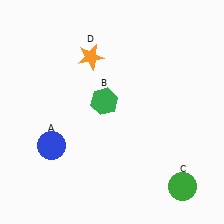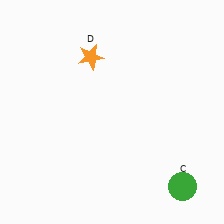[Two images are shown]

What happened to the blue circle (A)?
The blue circle (A) was removed in Image 2. It was in the bottom-left area of Image 1.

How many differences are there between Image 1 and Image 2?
There are 2 differences between the two images.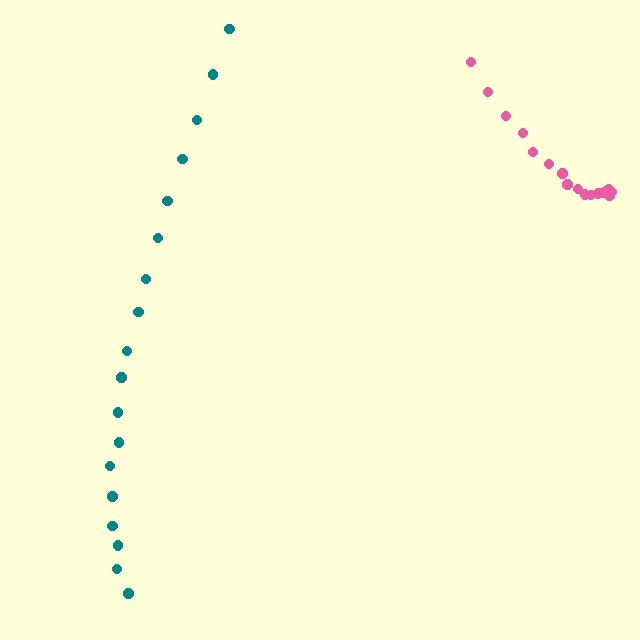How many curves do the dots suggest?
There are 2 distinct paths.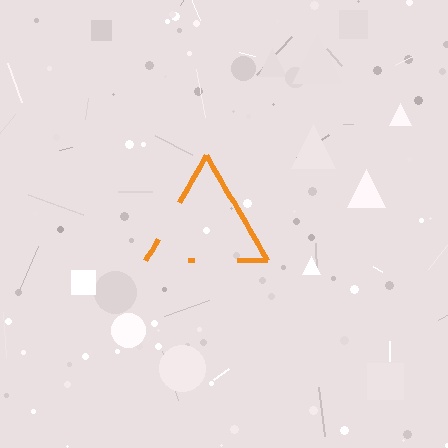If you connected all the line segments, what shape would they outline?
They would outline a triangle.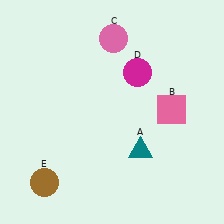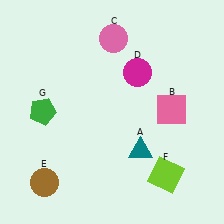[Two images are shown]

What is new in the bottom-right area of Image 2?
A lime square (F) was added in the bottom-right area of Image 2.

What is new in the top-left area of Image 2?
A green pentagon (G) was added in the top-left area of Image 2.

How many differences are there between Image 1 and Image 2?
There are 2 differences between the two images.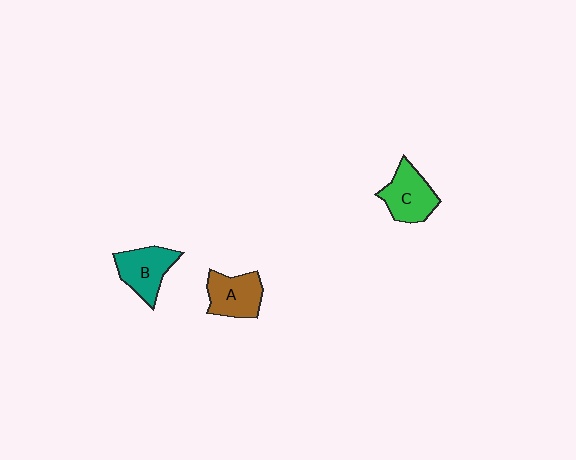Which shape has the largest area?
Shape C (green).